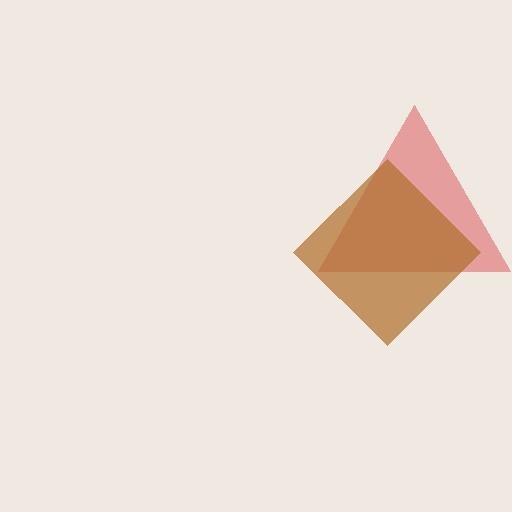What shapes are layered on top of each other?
The layered shapes are: a red triangle, a brown diamond.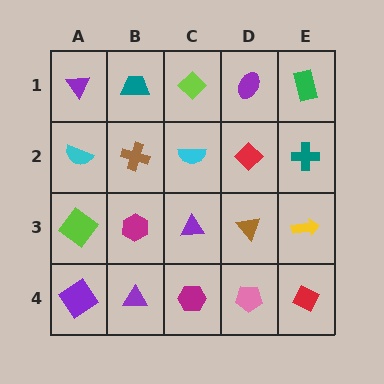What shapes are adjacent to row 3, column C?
A cyan semicircle (row 2, column C), a magenta hexagon (row 4, column C), a magenta hexagon (row 3, column B), a brown triangle (row 3, column D).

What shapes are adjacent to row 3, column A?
A cyan semicircle (row 2, column A), a purple diamond (row 4, column A), a magenta hexagon (row 3, column B).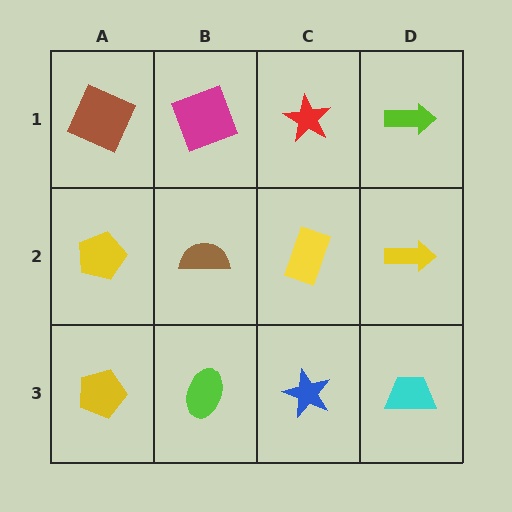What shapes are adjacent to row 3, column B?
A brown semicircle (row 2, column B), a yellow pentagon (row 3, column A), a blue star (row 3, column C).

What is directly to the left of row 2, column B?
A yellow pentagon.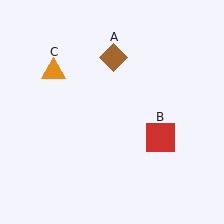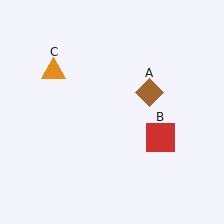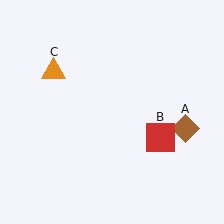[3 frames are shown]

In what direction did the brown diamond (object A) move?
The brown diamond (object A) moved down and to the right.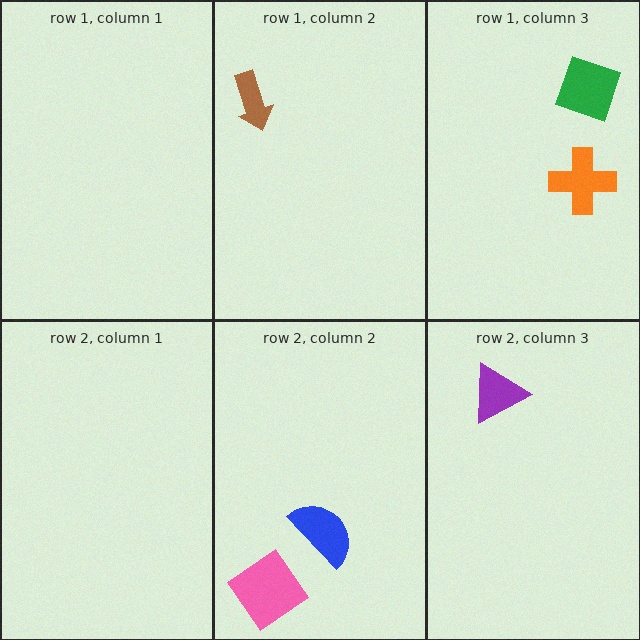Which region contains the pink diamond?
The row 2, column 2 region.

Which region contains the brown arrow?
The row 1, column 2 region.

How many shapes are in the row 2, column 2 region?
2.